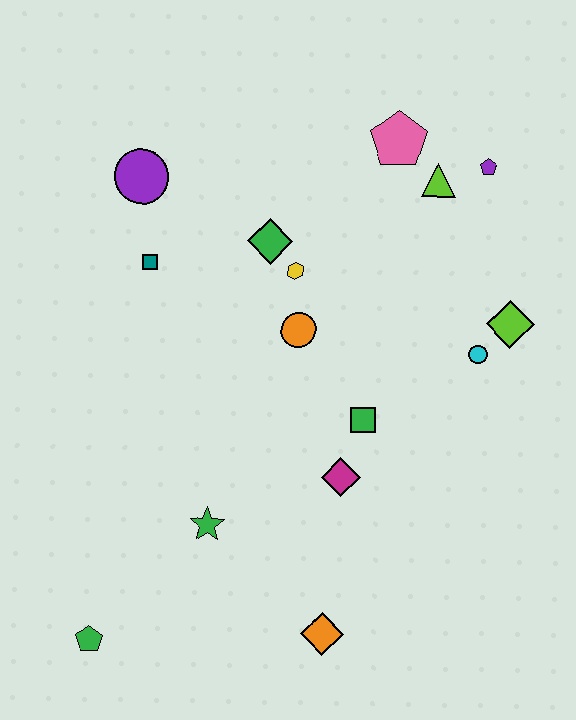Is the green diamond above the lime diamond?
Yes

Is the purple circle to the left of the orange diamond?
Yes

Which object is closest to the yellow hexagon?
The green diamond is closest to the yellow hexagon.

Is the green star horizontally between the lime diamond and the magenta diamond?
No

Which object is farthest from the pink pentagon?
The green pentagon is farthest from the pink pentagon.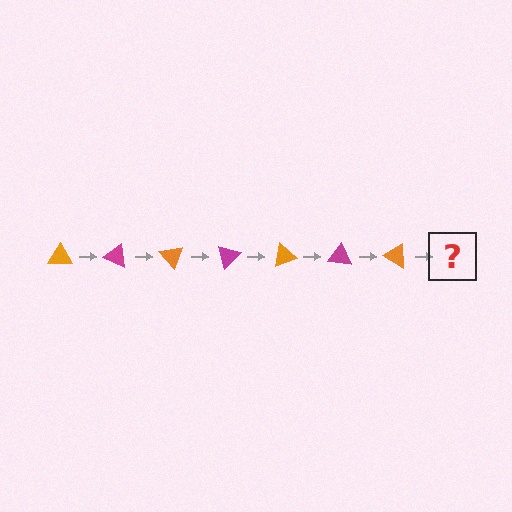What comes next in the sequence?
The next element should be a magenta triangle, rotated 175 degrees from the start.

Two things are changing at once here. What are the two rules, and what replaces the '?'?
The two rules are that it rotates 25 degrees each step and the color cycles through orange and magenta. The '?' should be a magenta triangle, rotated 175 degrees from the start.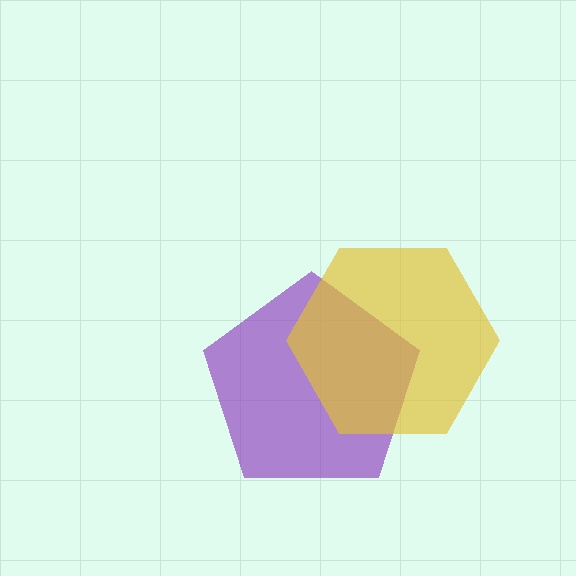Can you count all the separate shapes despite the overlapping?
Yes, there are 2 separate shapes.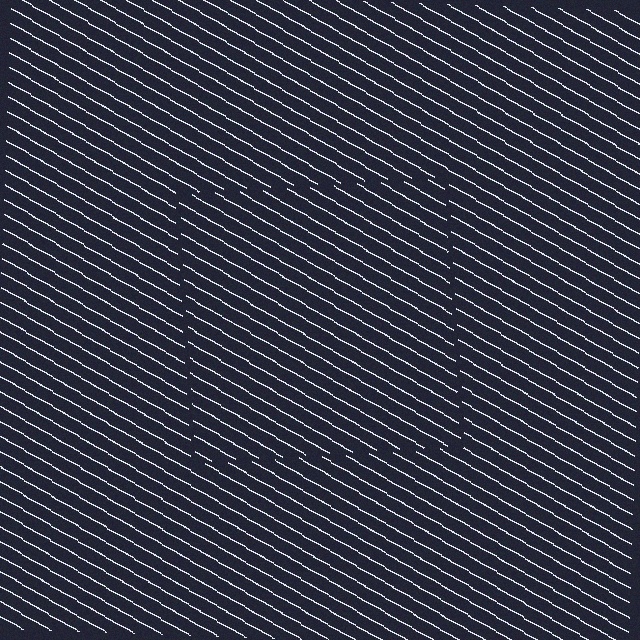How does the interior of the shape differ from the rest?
The interior of the shape contains the same grating, shifted by half a period — the contour is defined by the phase discontinuity where line-ends from the inner and outer gratings abut.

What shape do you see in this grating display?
An illusory square. The interior of the shape contains the same grating, shifted by half a period — the contour is defined by the phase discontinuity where line-ends from the inner and outer gratings abut.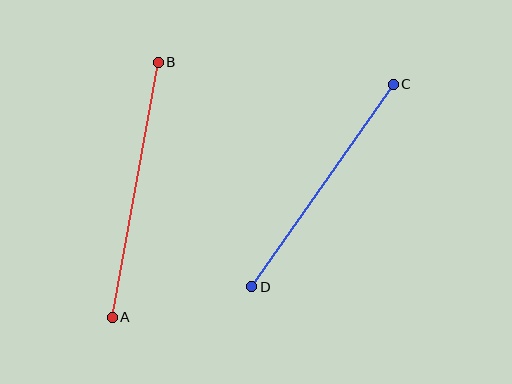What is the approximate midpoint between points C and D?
The midpoint is at approximately (322, 185) pixels.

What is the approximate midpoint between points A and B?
The midpoint is at approximately (135, 190) pixels.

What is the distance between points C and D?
The distance is approximately 247 pixels.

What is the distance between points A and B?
The distance is approximately 259 pixels.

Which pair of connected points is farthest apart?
Points A and B are farthest apart.